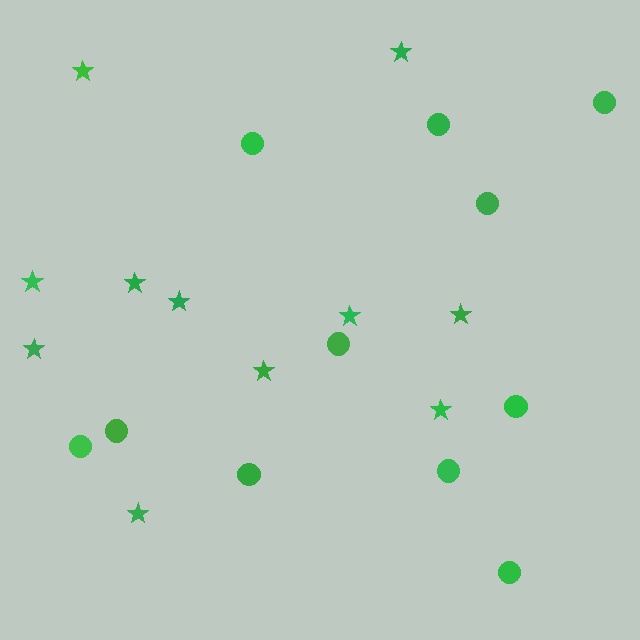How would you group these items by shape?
There are 2 groups: one group of circles (11) and one group of stars (11).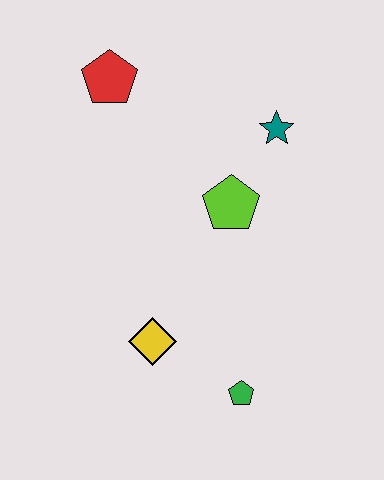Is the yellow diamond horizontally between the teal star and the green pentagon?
No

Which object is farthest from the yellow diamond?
The red pentagon is farthest from the yellow diamond.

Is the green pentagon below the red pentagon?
Yes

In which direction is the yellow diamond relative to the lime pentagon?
The yellow diamond is below the lime pentagon.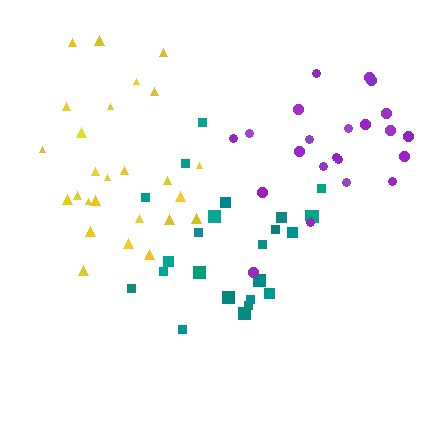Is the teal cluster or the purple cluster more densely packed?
Purple.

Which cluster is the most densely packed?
Purple.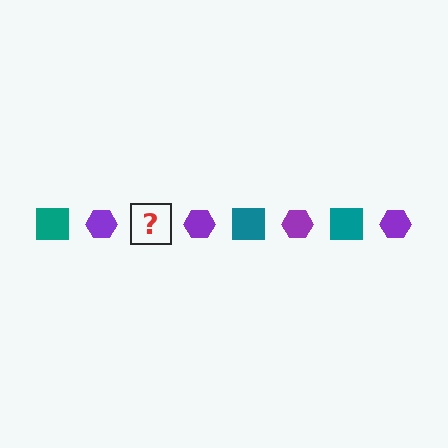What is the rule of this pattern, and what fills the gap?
The rule is that the pattern alternates between teal square and purple hexagon. The gap should be filled with a teal square.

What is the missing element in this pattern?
The missing element is a teal square.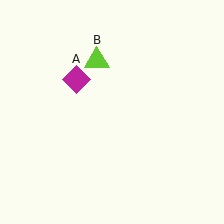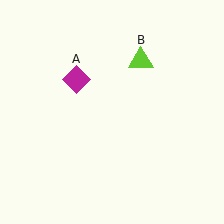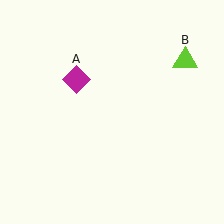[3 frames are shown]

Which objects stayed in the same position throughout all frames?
Magenta diamond (object A) remained stationary.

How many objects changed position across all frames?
1 object changed position: lime triangle (object B).